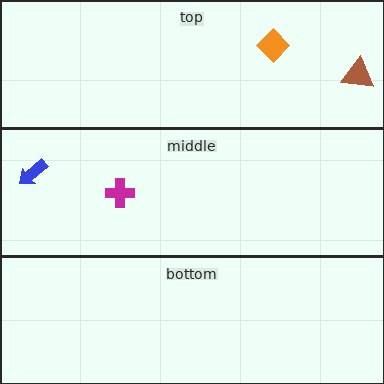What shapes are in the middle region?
The blue arrow, the magenta cross.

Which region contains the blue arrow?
The middle region.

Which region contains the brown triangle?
The top region.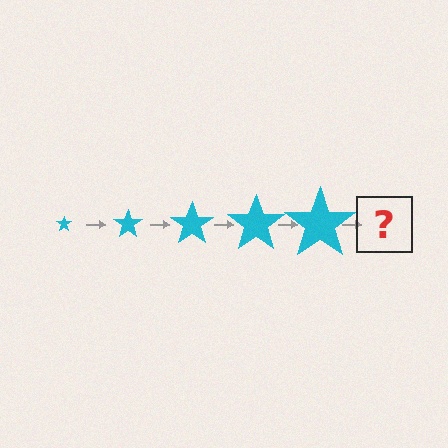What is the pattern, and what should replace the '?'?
The pattern is that the star gets progressively larger each step. The '?' should be a cyan star, larger than the previous one.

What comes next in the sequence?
The next element should be a cyan star, larger than the previous one.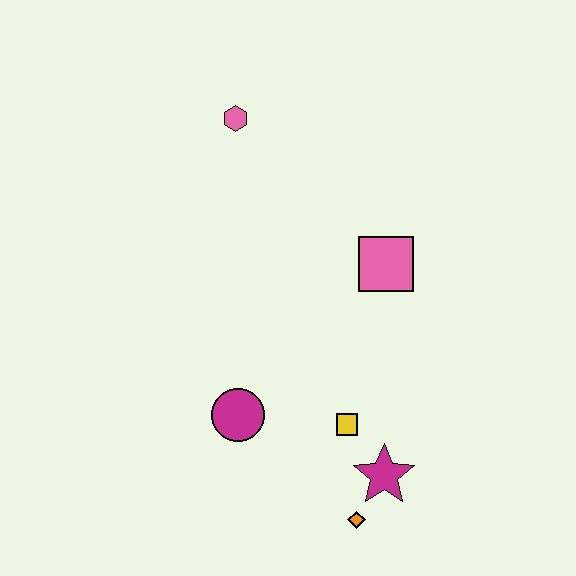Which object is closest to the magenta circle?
The yellow square is closest to the magenta circle.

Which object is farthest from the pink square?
The orange diamond is farthest from the pink square.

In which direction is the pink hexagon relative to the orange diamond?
The pink hexagon is above the orange diamond.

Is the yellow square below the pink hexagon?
Yes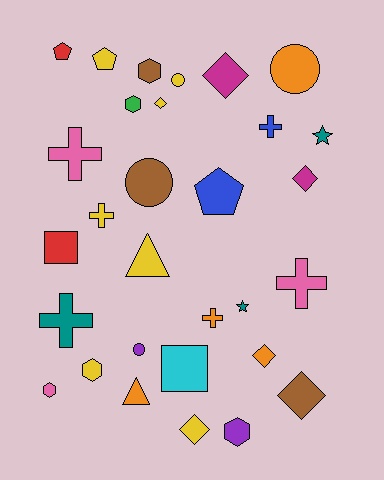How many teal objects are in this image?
There are 3 teal objects.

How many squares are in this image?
There are 2 squares.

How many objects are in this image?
There are 30 objects.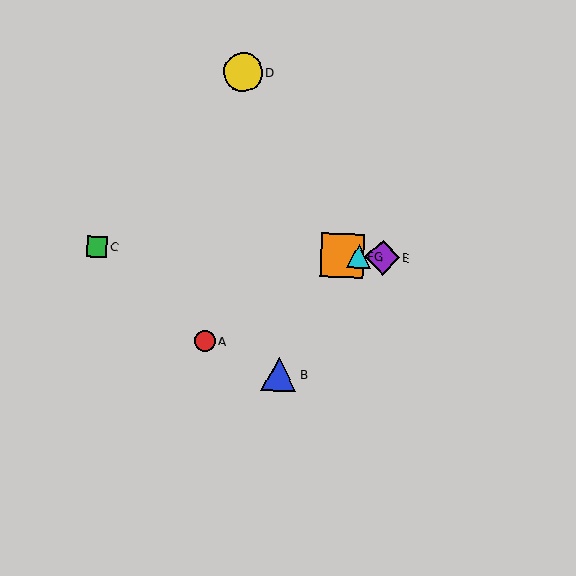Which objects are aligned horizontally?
Objects C, E, F, G are aligned horizontally.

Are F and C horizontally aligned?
Yes, both are at y≈256.